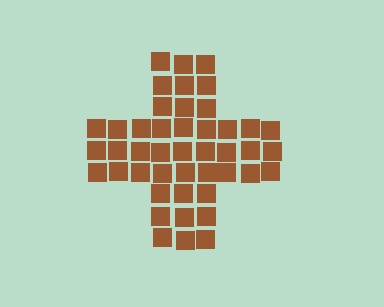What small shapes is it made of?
It is made of small squares.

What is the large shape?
The large shape is a cross.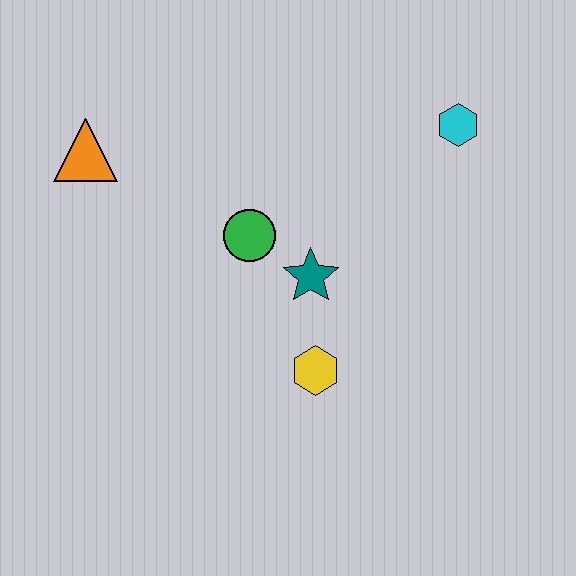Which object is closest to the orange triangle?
The green circle is closest to the orange triangle.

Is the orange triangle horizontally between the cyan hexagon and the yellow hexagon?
No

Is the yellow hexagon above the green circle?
No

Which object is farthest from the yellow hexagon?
The orange triangle is farthest from the yellow hexagon.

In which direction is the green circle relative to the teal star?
The green circle is to the left of the teal star.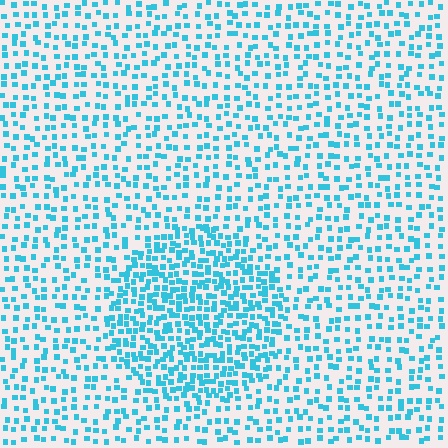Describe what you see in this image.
The image contains small cyan elements arranged at two different densities. A circle-shaped region is visible where the elements are more densely packed than the surrounding area.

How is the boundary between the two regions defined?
The boundary is defined by a change in element density (approximately 1.9x ratio). All elements are the same color, size, and shape.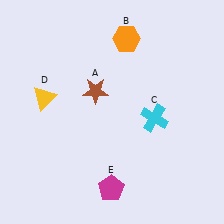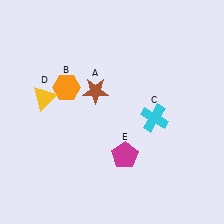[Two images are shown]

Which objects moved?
The objects that moved are: the orange hexagon (B), the magenta pentagon (E).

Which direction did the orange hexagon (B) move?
The orange hexagon (B) moved left.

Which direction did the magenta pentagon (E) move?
The magenta pentagon (E) moved up.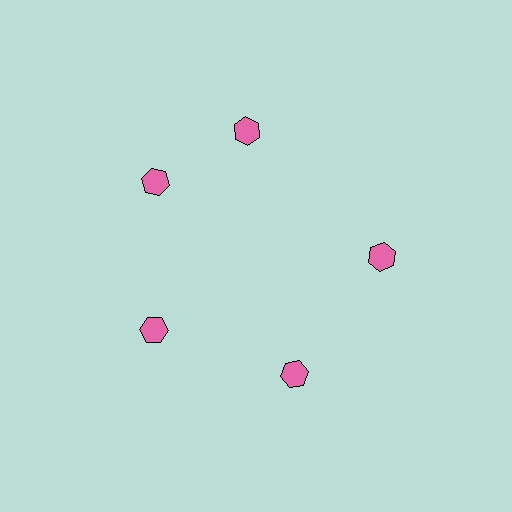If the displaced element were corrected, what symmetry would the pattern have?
It would have 5-fold rotational symmetry — the pattern would map onto itself every 72 degrees.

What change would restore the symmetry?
The symmetry would be restored by rotating it back into even spacing with its neighbors so that all 5 hexagons sit at equal angles and equal distance from the center.